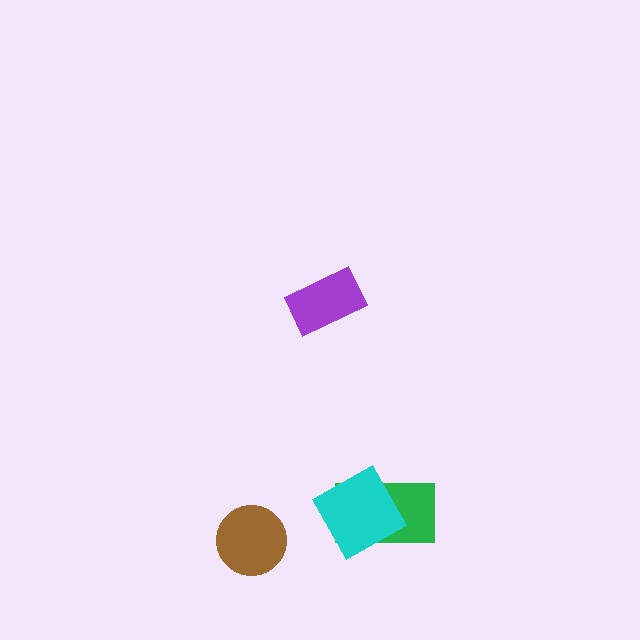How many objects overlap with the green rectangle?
1 object overlaps with the green rectangle.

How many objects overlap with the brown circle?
0 objects overlap with the brown circle.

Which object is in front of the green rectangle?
The cyan square is in front of the green rectangle.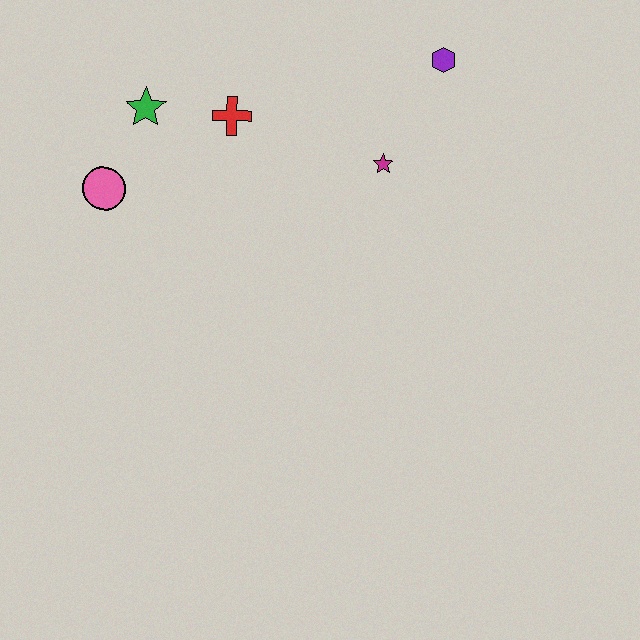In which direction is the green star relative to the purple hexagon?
The green star is to the left of the purple hexagon.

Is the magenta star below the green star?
Yes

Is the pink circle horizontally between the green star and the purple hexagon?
No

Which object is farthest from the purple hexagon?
The pink circle is farthest from the purple hexagon.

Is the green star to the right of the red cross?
No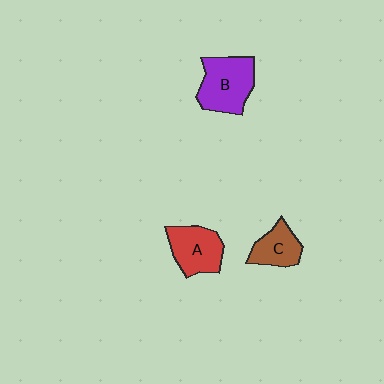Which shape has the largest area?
Shape B (purple).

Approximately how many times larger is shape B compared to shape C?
Approximately 1.6 times.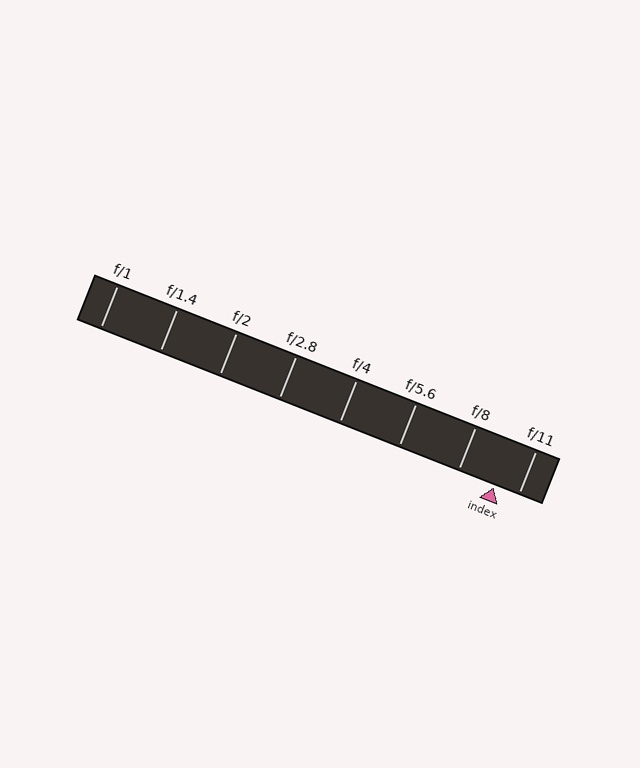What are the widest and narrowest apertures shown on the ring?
The widest aperture shown is f/1 and the narrowest is f/11.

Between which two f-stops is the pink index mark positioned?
The index mark is between f/8 and f/11.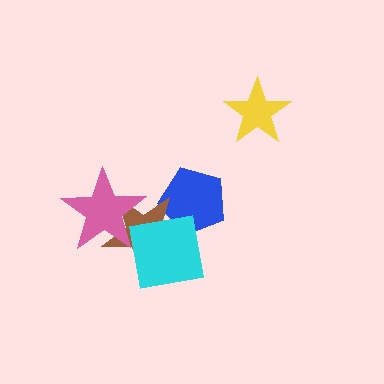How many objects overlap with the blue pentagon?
2 objects overlap with the blue pentagon.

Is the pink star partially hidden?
Yes, it is partially covered by another shape.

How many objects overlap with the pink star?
2 objects overlap with the pink star.